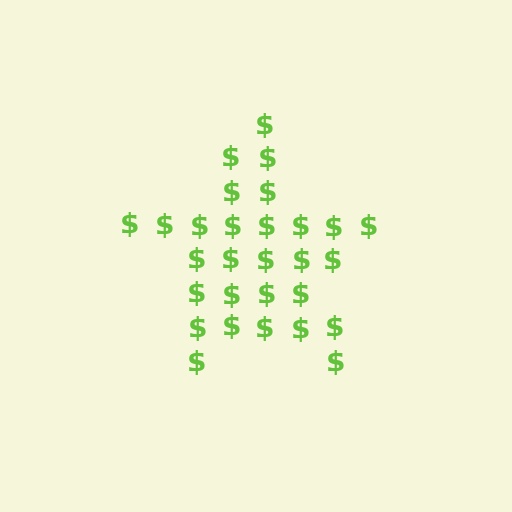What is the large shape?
The large shape is a star.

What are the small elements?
The small elements are dollar signs.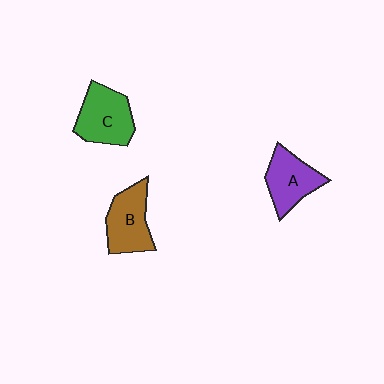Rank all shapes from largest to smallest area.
From largest to smallest: C (green), B (brown), A (purple).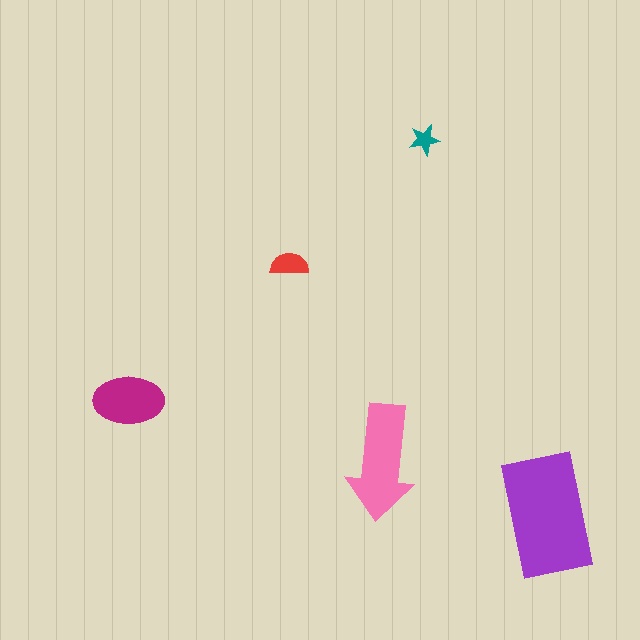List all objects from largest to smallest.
The purple rectangle, the pink arrow, the magenta ellipse, the red semicircle, the teal star.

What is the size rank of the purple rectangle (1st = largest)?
1st.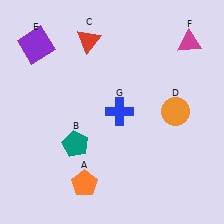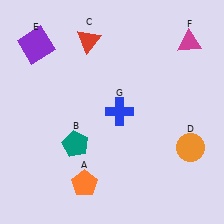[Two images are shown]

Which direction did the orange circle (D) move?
The orange circle (D) moved down.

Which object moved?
The orange circle (D) moved down.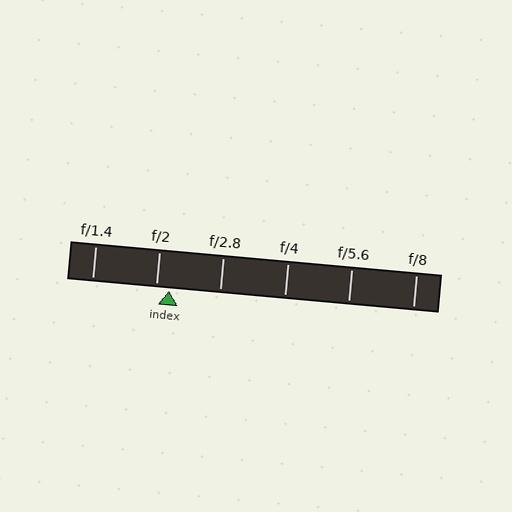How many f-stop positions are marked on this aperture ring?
There are 6 f-stop positions marked.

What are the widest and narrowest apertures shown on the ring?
The widest aperture shown is f/1.4 and the narrowest is f/8.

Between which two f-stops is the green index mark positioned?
The index mark is between f/2 and f/2.8.